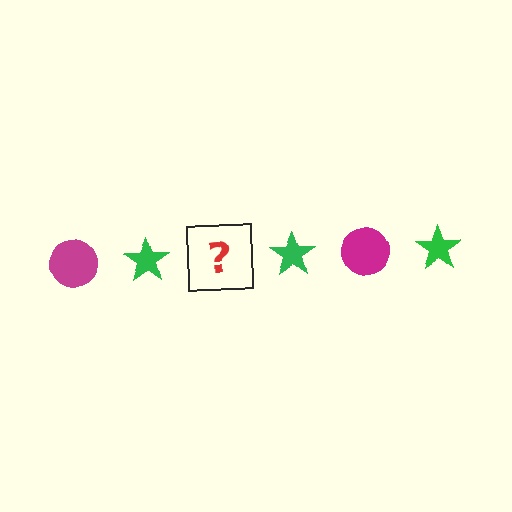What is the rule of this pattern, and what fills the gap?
The rule is that the pattern alternates between magenta circle and green star. The gap should be filled with a magenta circle.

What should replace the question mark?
The question mark should be replaced with a magenta circle.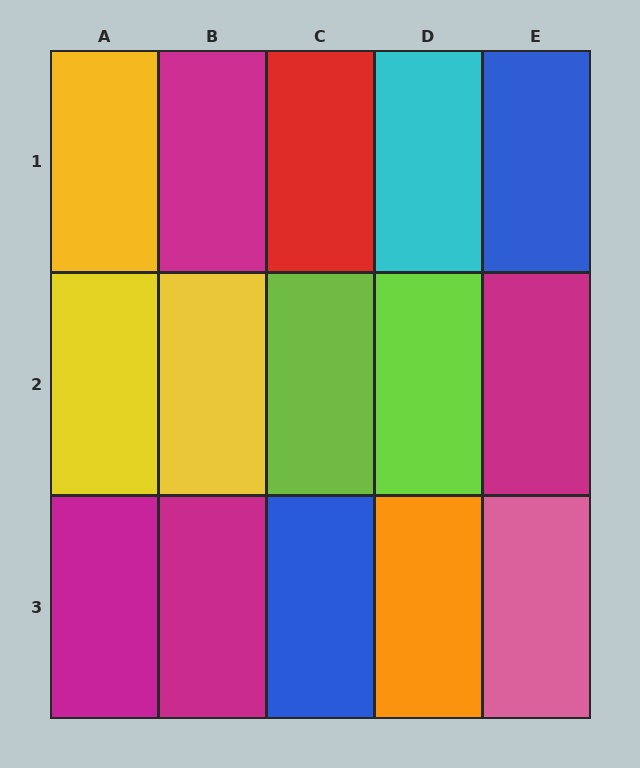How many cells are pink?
1 cell is pink.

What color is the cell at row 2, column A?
Yellow.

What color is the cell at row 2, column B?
Yellow.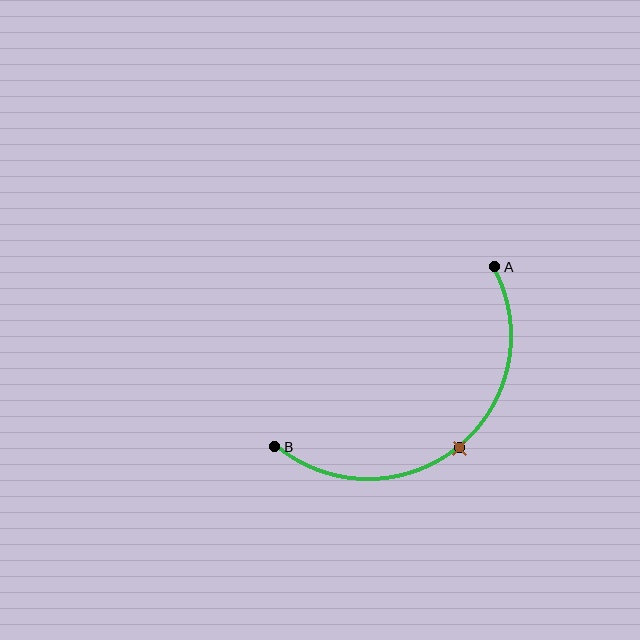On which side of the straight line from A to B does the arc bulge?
The arc bulges below and to the right of the straight line connecting A and B.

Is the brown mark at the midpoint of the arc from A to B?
Yes. The brown mark lies on the arc at equal arc-length from both A and B — it is the arc midpoint.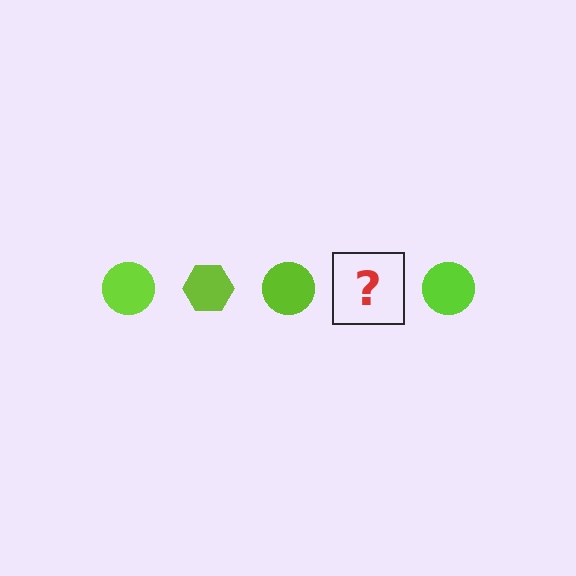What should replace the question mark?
The question mark should be replaced with a lime hexagon.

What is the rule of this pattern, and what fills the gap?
The rule is that the pattern cycles through circle, hexagon shapes in lime. The gap should be filled with a lime hexagon.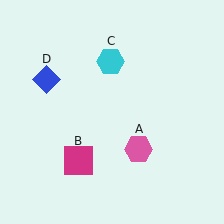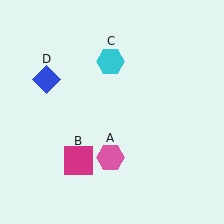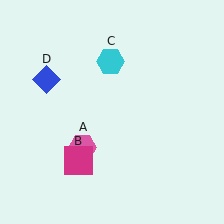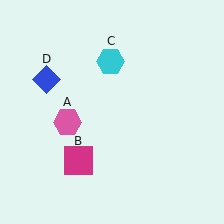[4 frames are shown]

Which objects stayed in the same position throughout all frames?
Magenta square (object B) and cyan hexagon (object C) and blue diamond (object D) remained stationary.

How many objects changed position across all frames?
1 object changed position: pink hexagon (object A).